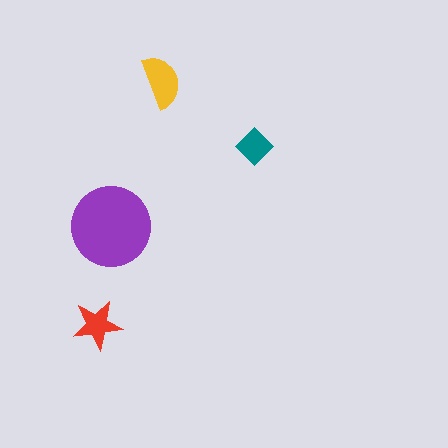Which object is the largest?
The purple circle.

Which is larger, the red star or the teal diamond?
The red star.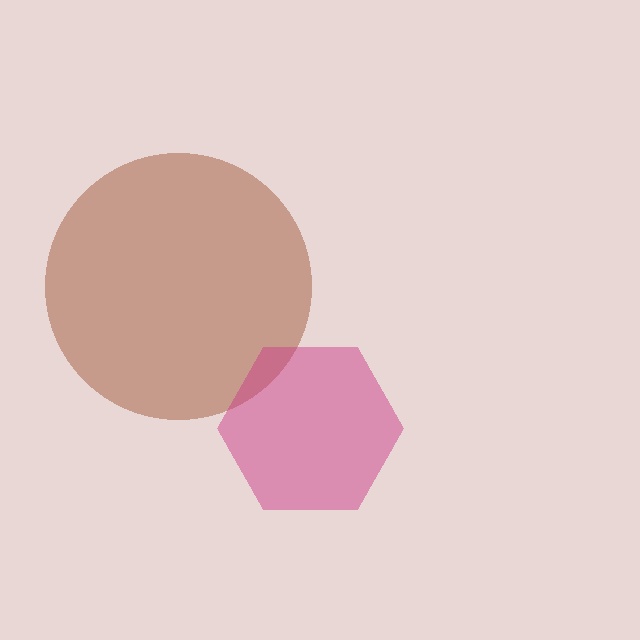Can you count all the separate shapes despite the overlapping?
Yes, there are 2 separate shapes.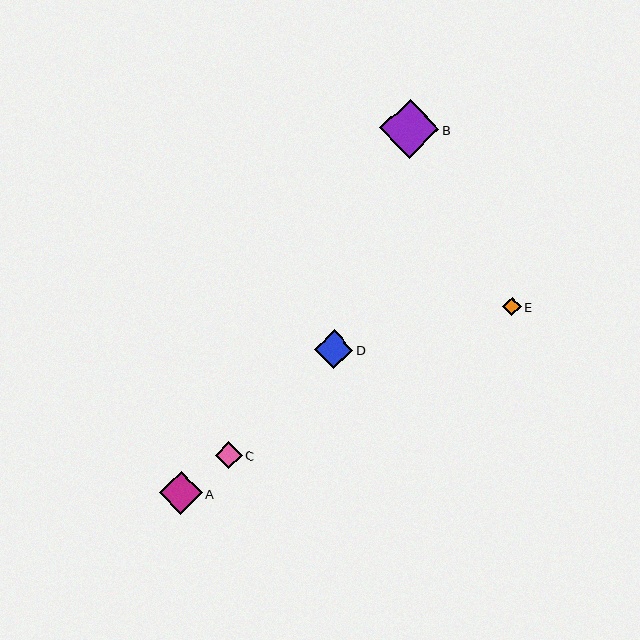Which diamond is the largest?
Diamond B is the largest with a size of approximately 59 pixels.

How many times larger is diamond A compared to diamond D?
Diamond A is approximately 1.1 times the size of diamond D.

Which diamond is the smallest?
Diamond E is the smallest with a size of approximately 18 pixels.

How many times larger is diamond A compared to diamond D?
Diamond A is approximately 1.1 times the size of diamond D.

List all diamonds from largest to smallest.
From largest to smallest: B, A, D, C, E.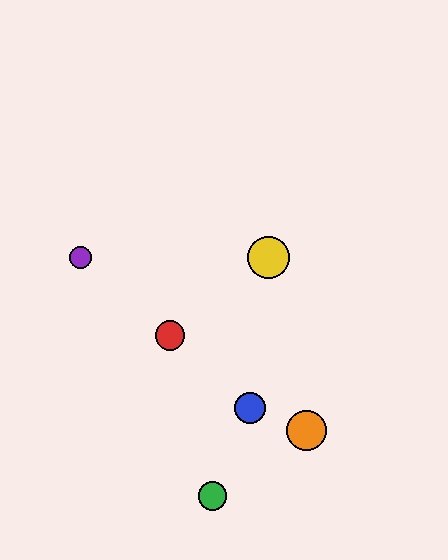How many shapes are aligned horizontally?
2 shapes (the yellow circle, the purple circle) are aligned horizontally.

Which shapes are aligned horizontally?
The yellow circle, the purple circle are aligned horizontally.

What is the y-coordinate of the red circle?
The red circle is at y≈336.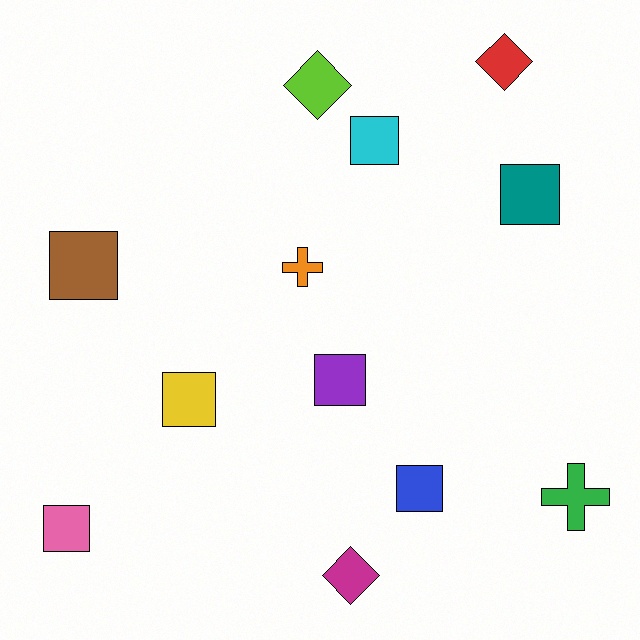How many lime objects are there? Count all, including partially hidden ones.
There is 1 lime object.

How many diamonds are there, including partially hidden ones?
There are 3 diamonds.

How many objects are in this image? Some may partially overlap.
There are 12 objects.